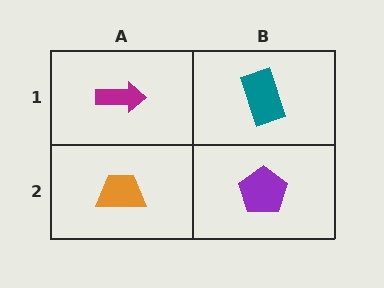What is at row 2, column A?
An orange trapezoid.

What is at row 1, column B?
A teal rectangle.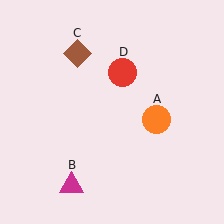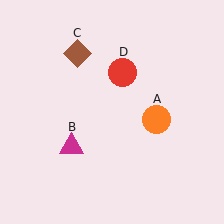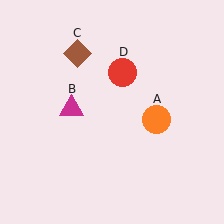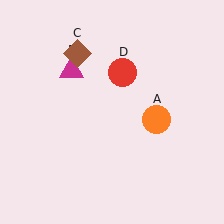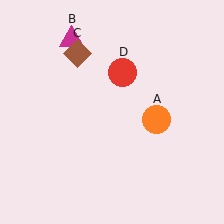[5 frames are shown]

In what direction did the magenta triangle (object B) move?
The magenta triangle (object B) moved up.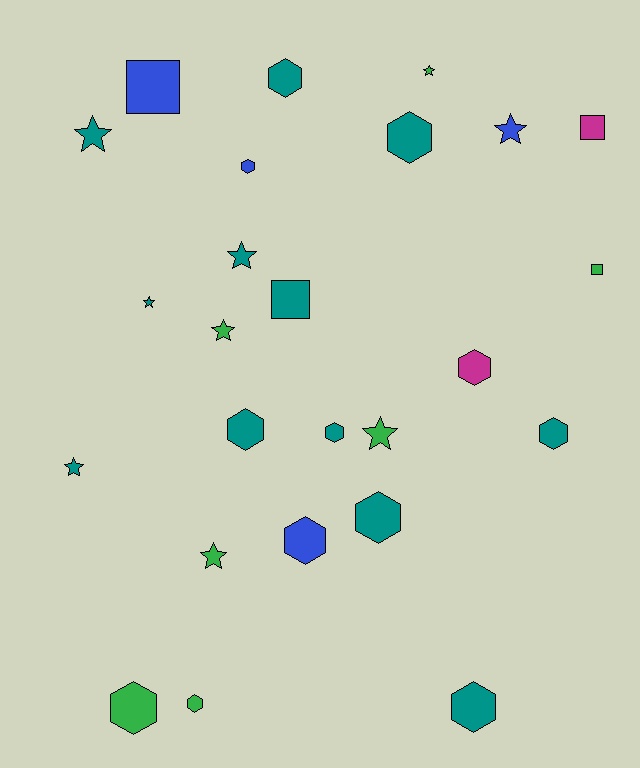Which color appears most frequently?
Teal, with 12 objects.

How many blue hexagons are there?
There are 2 blue hexagons.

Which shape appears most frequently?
Hexagon, with 12 objects.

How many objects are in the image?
There are 25 objects.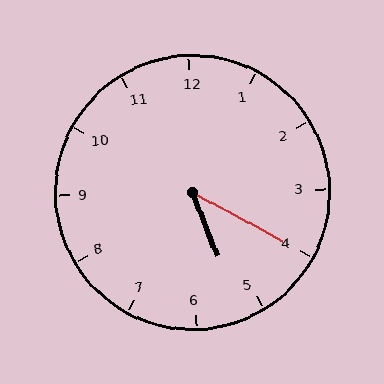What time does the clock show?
5:20.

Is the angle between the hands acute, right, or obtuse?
It is acute.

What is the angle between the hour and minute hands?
Approximately 40 degrees.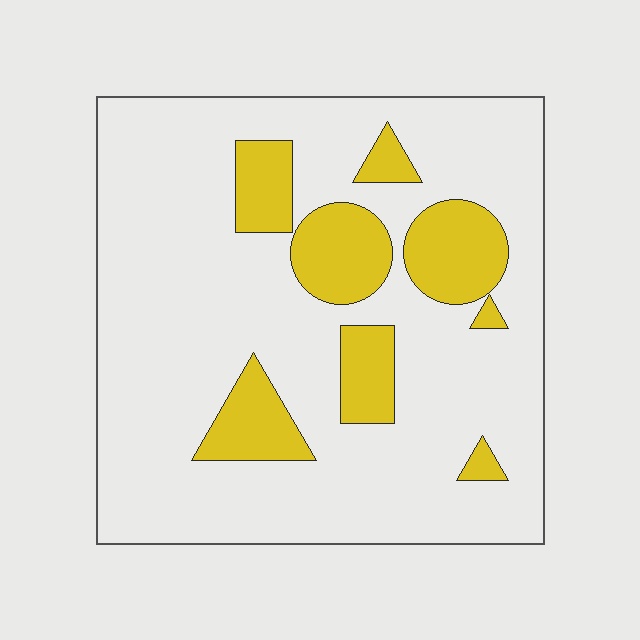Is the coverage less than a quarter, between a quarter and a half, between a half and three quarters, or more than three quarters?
Less than a quarter.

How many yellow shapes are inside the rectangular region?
8.